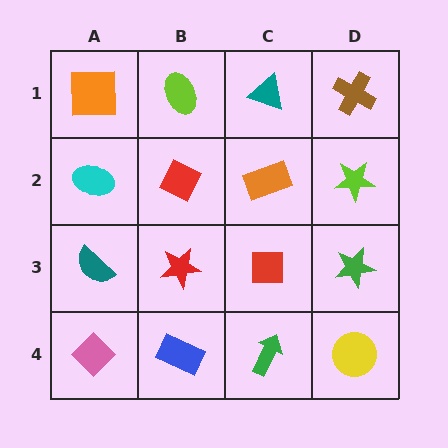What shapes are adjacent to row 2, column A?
An orange square (row 1, column A), a teal semicircle (row 3, column A), a red diamond (row 2, column B).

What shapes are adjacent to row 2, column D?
A brown cross (row 1, column D), a green star (row 3, column D), an orange rectangle (row 2, column C).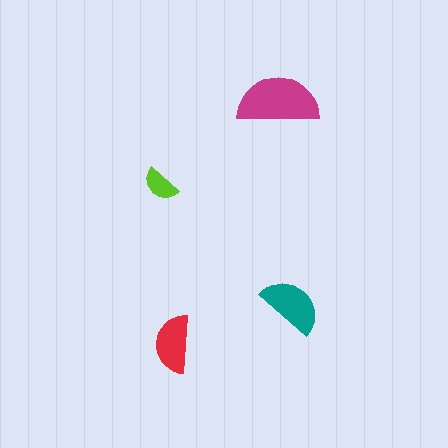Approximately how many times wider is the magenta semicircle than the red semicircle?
About 1.5 times wider.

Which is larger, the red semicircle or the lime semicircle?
The red one.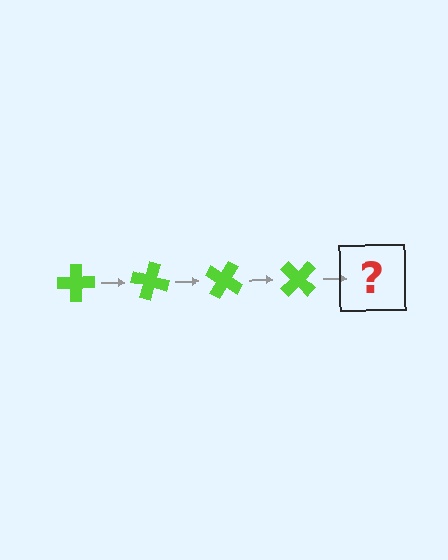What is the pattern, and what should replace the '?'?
The pattern is that the cross rotates 15 degrees each step. The '?' should be a lime cross rotated 60 degrees.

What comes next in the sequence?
The next element should be a lime cross rotated 60 degrees.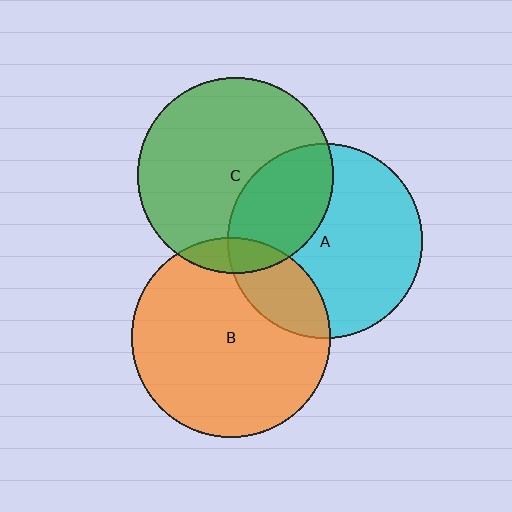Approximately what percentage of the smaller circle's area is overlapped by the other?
Approximately 30%.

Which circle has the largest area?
Circle B (orange).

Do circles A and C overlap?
Yes.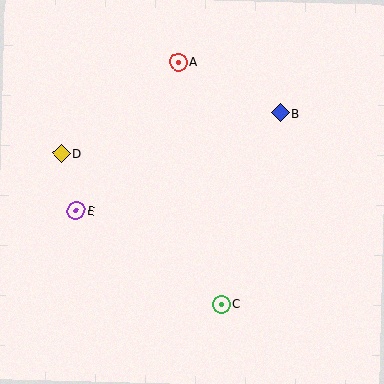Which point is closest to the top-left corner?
Point D is closest to the top-left corner.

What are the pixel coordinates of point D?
Point D is at (61, 153).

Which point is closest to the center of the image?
Point C at (222, 304) is closest to the center.